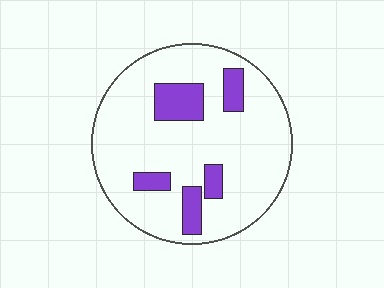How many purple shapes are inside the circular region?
5.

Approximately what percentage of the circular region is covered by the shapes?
Approximately 15%.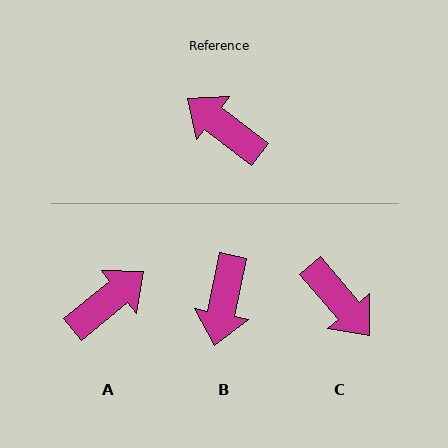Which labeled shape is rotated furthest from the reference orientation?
C, about 168 degrees away.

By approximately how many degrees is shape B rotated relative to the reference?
Approximately 116 degrees counter-clockwise.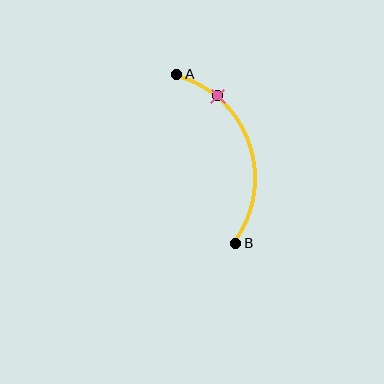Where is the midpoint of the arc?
The arc midpoint is the point on the curve farthest from the straight line joining A and B. It sits to the right of that line.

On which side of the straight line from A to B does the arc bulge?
The arc bulges to the right of the straight line connecting A and B.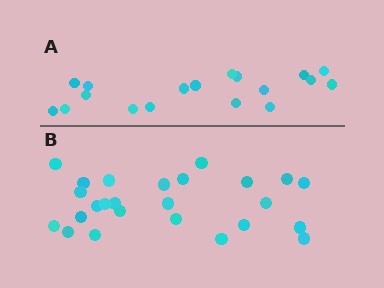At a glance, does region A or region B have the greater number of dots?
Region B (the bottom region) has more dots.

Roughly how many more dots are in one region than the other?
Region B has roughly 8 or so more dots than region A.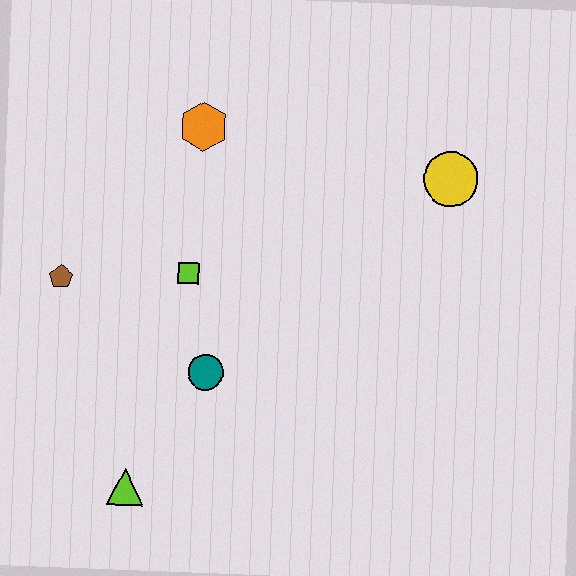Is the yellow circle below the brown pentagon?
No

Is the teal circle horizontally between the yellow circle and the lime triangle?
Yes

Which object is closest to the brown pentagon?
The lime square is closest to the brown pentagon.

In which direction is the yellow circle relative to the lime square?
The yellow circle is to the right of the lime square.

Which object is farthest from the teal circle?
The yellow circle is farthest from the teal circle.